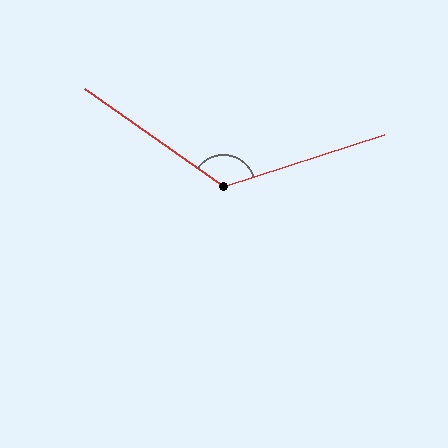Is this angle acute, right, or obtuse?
It is obtuse.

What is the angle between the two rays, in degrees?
Approximately 127 degrees.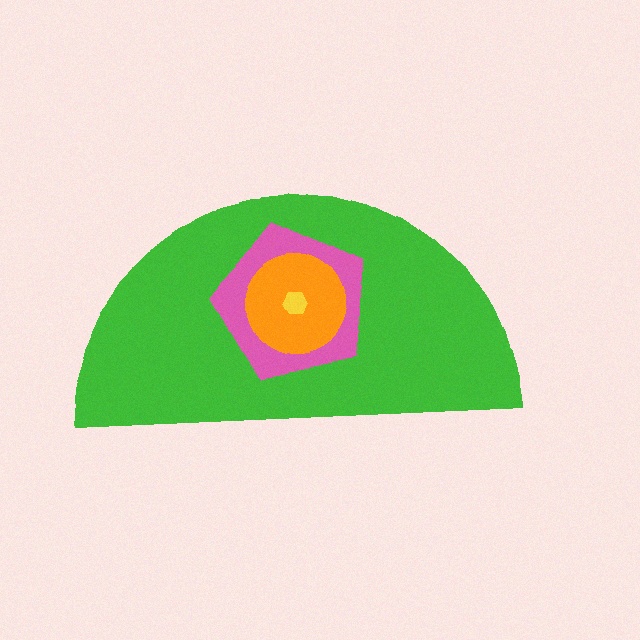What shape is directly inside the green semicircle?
The pink pentagon.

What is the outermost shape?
The green semicircle.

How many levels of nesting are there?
4.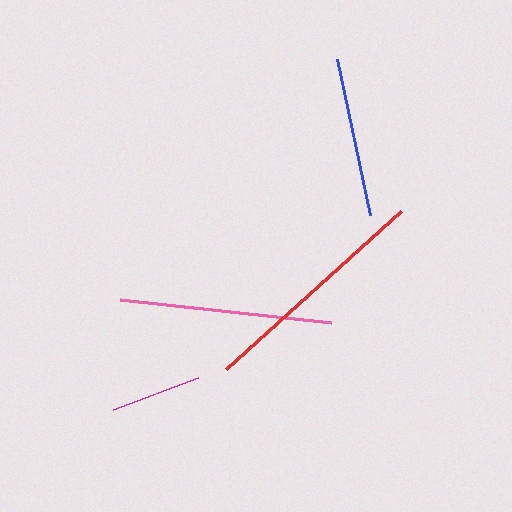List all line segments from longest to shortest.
From longest to shortest: red, pink, blue, magenta.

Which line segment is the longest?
The red line is the longest at approximately 235 pixels.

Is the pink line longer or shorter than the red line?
The red line is longer than the pink line.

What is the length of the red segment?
The red segment is approximately 235 pixels long.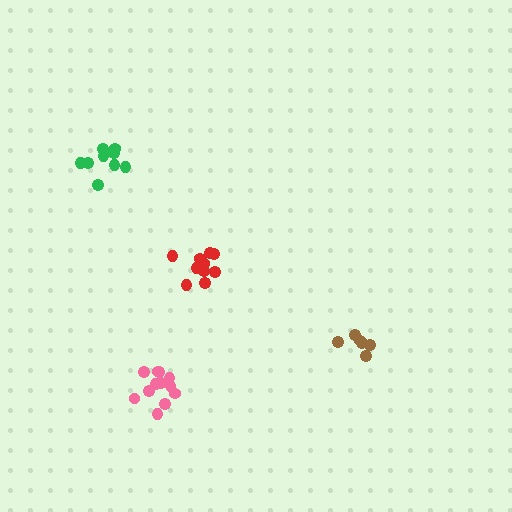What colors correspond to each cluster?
The clusters are colored: brown, pink, red, green.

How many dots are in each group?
Group 1: 6 dots, Group 2: 12 dots, Group 3: 11 dots, Group 4: 9 dots (38 total).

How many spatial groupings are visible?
There are 4 spatial groupings.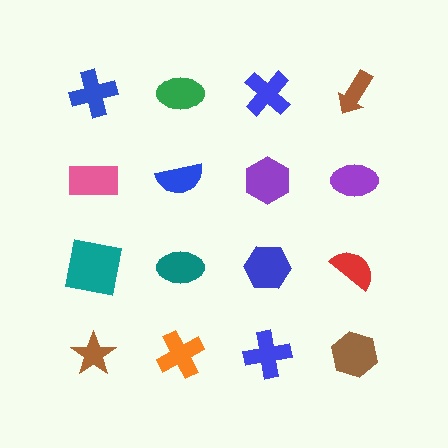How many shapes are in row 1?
4 shapes.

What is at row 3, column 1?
A teal square.